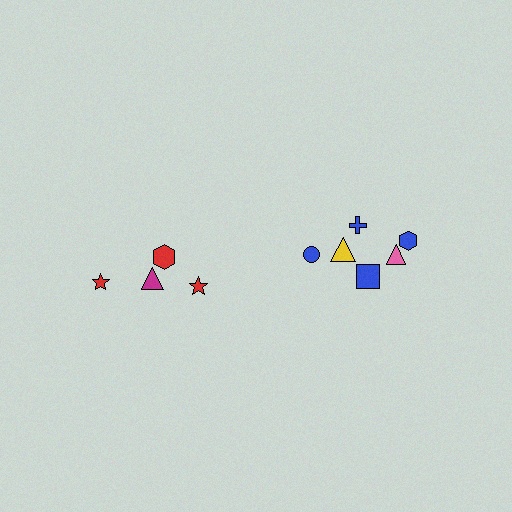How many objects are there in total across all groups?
There are 10 objects.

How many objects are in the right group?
There are 6 objects.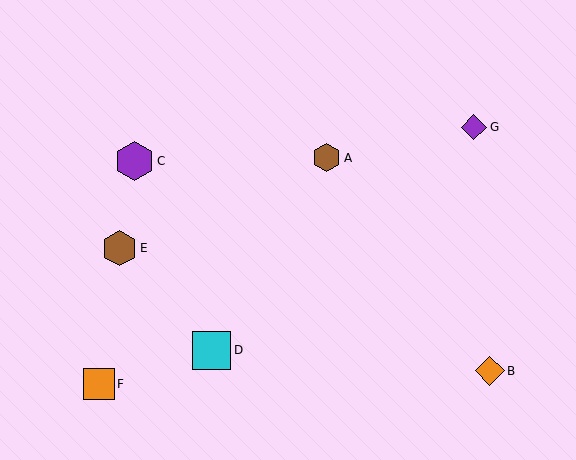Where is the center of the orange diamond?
The center of the orange diamond is at (490, 371).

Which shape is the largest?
The purple hexagon (labeled C) is the largest.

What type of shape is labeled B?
Shape B is an orange diamond.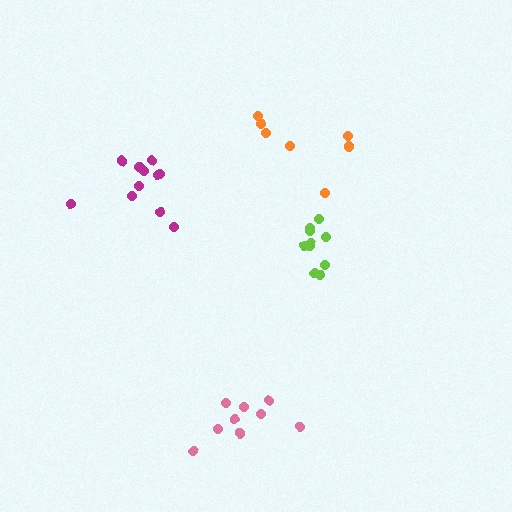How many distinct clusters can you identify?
There are 4 distinct clusters.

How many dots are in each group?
Group 1: 10 dots, Group 2: 11 dots, Group 3: 9 dots, Group 4: 7 dots (37 total).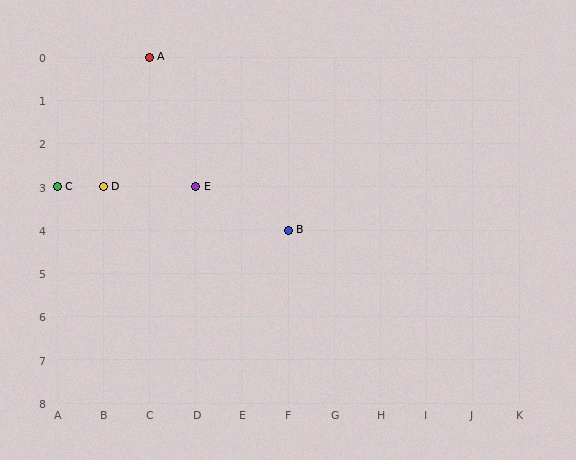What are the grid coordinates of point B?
Point B is at grid coordinates (F, 4).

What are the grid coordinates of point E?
Point E is at grid coordinates (D, 3).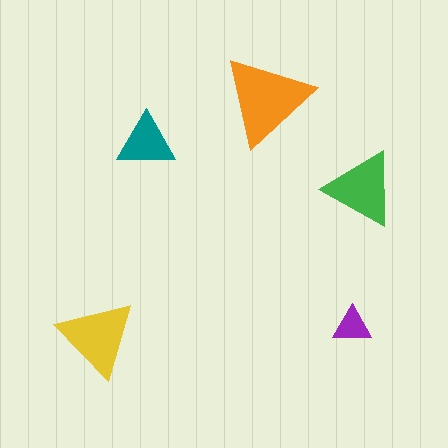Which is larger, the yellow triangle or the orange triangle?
The orange one.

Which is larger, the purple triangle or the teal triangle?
The teal one.